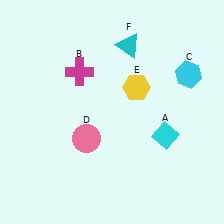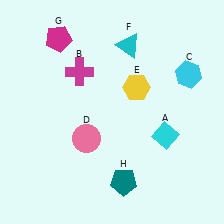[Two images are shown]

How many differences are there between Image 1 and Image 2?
There are 2 differences between the two images.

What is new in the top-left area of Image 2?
A magenta pentagon (G) was added in the top-left area of Image 2.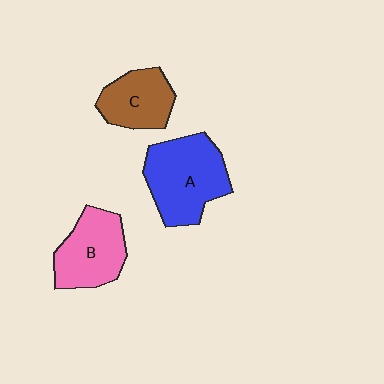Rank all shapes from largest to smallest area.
From largest to smallest: A (blue), B (pink), C (brown).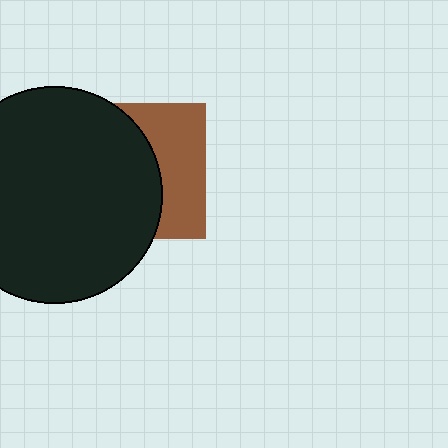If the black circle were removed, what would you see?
You would see the complete brown square.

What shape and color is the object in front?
The object in front is a black circle.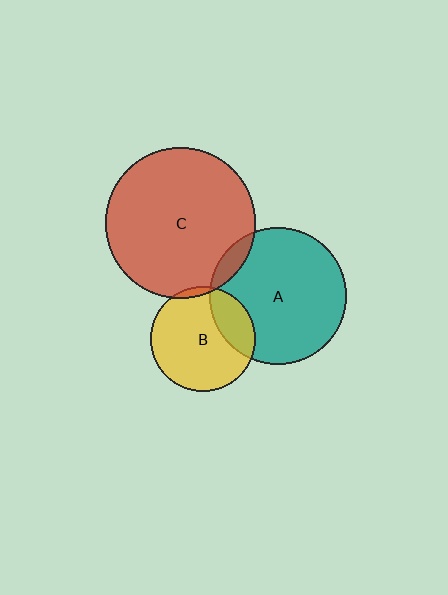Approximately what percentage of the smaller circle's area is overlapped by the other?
Approximately 20%.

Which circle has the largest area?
Circle C (red).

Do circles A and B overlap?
Yes.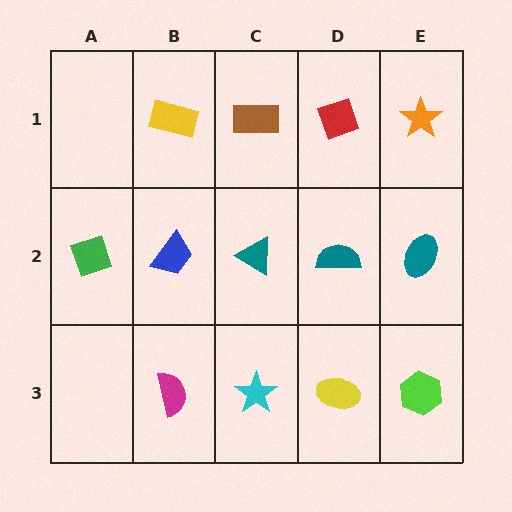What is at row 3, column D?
A yellow ellipse.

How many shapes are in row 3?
4 shapes.